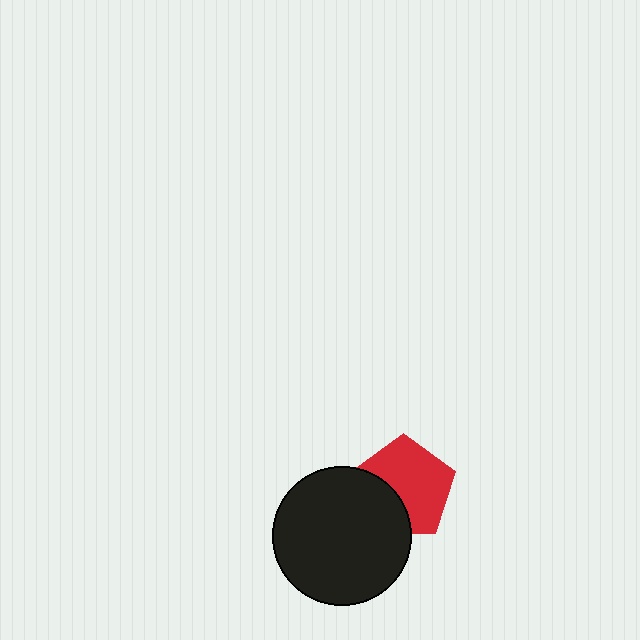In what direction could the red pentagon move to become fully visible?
The red pentagon could move toward the upper-right. That would shift it out from behind the black circle entirely.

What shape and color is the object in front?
The object in front is a black circle.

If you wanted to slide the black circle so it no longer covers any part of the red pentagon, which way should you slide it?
Slide it toward the lower-left — that is the most direct way to separate the two shapes.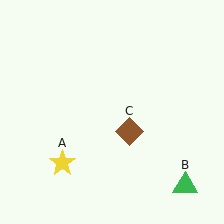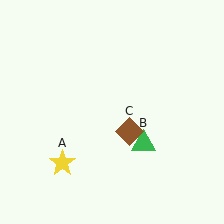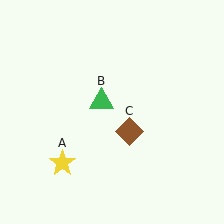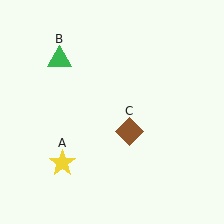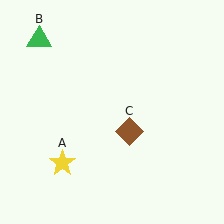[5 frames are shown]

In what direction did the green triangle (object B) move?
The green triangle (object B) moved up and to the left.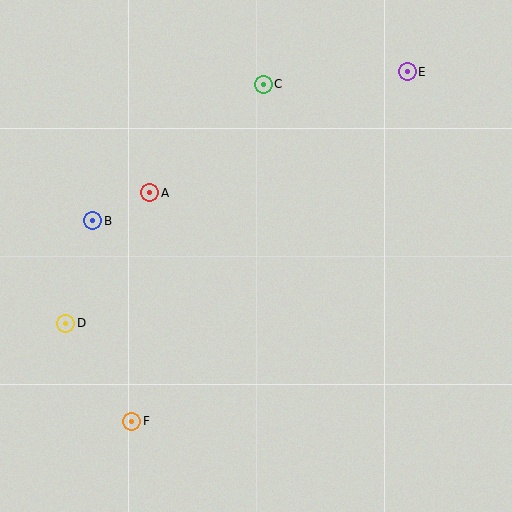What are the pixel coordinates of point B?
Point B is at (93, 221).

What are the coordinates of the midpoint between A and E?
The midpoint between A and E is at (278, 132).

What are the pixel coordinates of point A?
Point A is at (150, 193).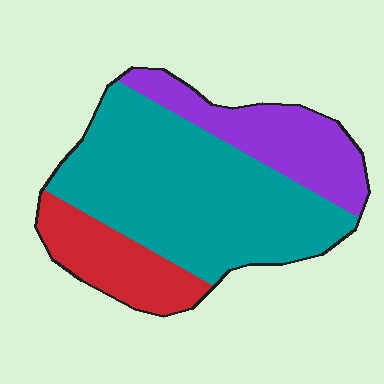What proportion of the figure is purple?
Purple takes up about one quarter (1/4) of the figure.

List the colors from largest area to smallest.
From largest to smallest: teal, purple, red.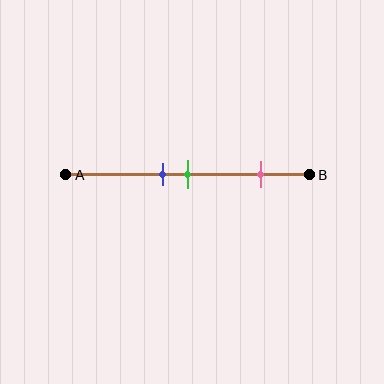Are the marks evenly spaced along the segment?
No, the marks are not evenly spaced.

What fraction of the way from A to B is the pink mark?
The pink mark is approximately 80% (0.8) of the way from A to B.